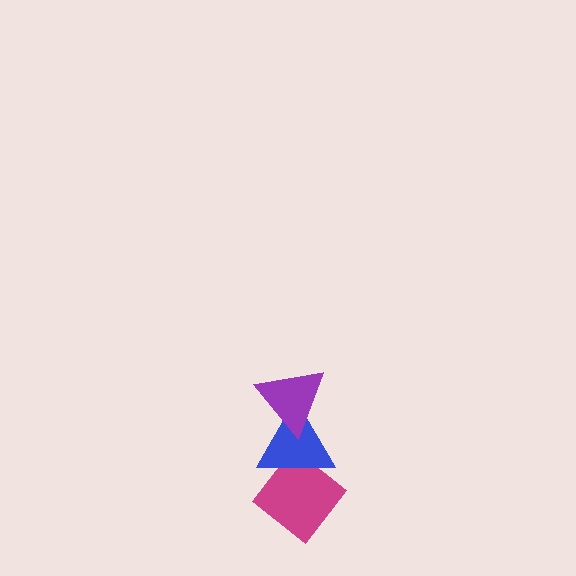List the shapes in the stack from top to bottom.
From top to bottom: the purple triangle, the blue triangle, the magenta diamond.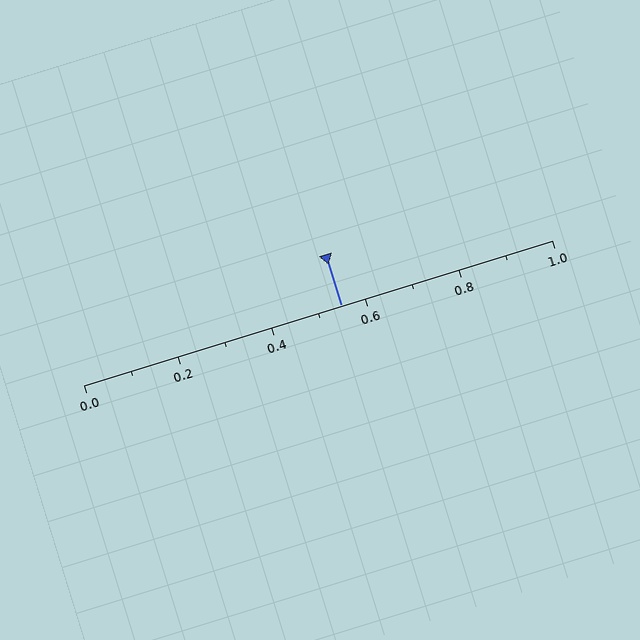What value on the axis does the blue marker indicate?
The marker indicates approximately 0.55.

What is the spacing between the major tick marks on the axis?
The major ticks are spaced 0.2 apart.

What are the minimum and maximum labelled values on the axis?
The axis runs from 0.0 to 1.0.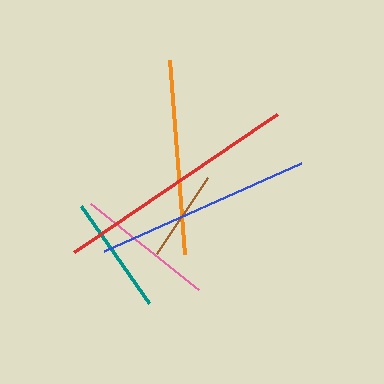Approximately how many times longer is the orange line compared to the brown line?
The orange line is approximately 2.1 times the length of the brown line.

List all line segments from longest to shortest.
From longest to shortest: red, blue, orange, pink, teal, brown.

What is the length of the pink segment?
The pink segment is approximately 138 pixels long.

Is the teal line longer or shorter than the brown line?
The teal line is longer than the brown line.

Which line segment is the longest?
The red line is the longest at approximately 246 pixels.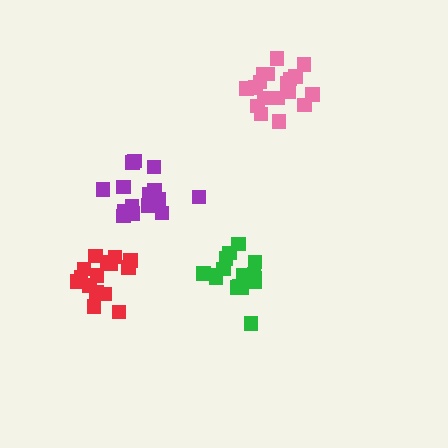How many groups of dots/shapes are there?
There are 4 groups.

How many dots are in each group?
Group 1: 16 dots, Group 2: 16 dots, Group 3: 18 dots, Group 4: 15 dots (65 total).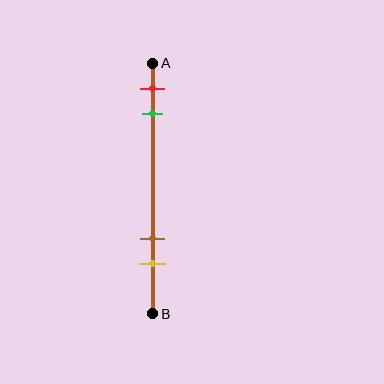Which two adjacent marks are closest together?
The red and green marks are the closest adjacent pair.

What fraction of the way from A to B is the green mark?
The green mark is approximately 20% (0.2) of the way from A to B.